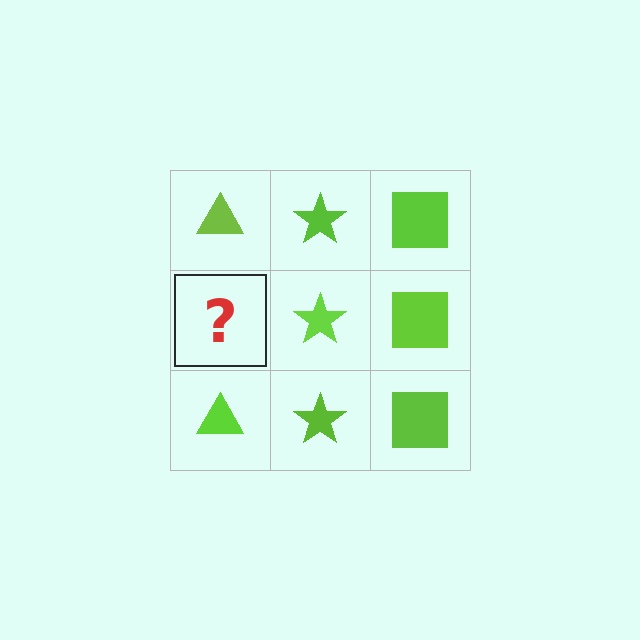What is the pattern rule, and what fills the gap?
The rule is that each column has a consistent shape. The gap should be filled with a lime triangle.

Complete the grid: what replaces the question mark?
The question mark should be replaced with a lime triangle.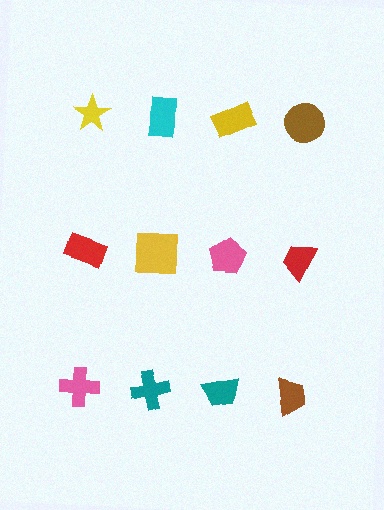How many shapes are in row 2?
4 shapes.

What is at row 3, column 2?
A teal cross.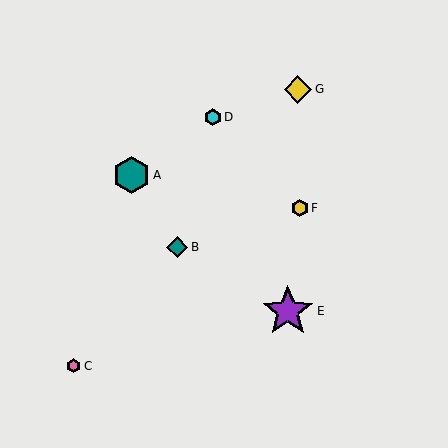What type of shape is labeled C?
Shape C is a pink hexagon.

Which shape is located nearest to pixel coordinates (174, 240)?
The teal diamond (labeled B) at (177, 247) is nearest to that location.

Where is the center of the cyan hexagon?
The center of the cyan hexagon is at (213, 117).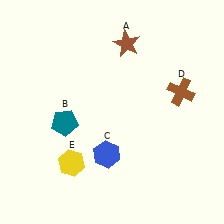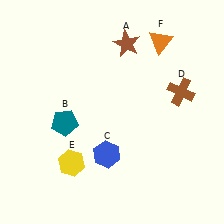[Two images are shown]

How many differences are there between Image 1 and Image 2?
There is 1 difference between the two images.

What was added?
An orange triangle (F) was added in Image 2.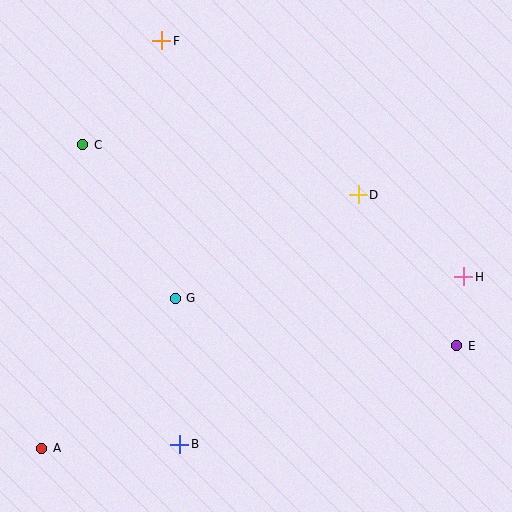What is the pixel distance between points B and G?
The distance between B and G is 146 pixels.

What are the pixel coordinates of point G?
Point G is at (175, 298).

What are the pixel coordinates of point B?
Point B is at (180, 444).